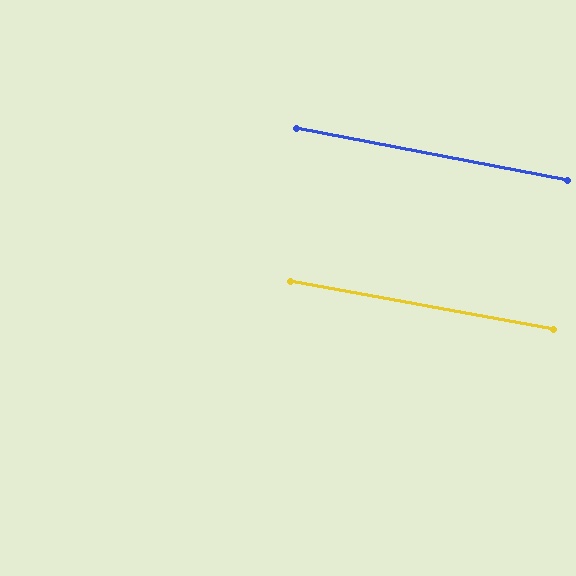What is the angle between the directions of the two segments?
Approximately 1 degree.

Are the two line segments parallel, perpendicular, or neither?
Parallel — their directions differ by only 0.7°.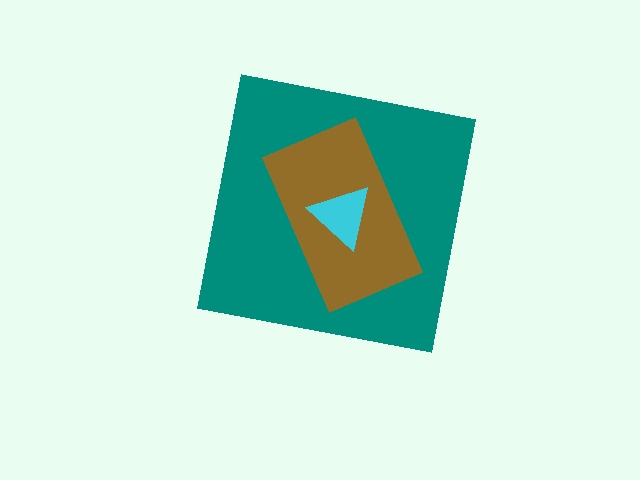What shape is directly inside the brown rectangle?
The cyan triangle.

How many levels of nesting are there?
3.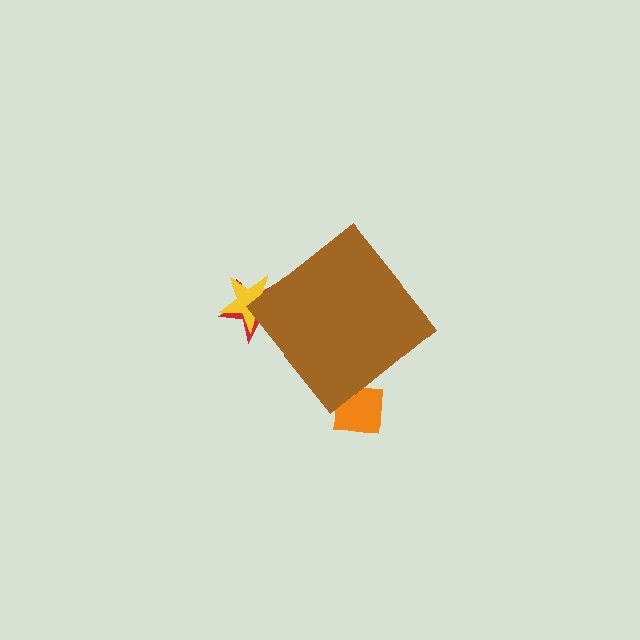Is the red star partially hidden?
Yes, the red star is partially hidden behind the brown diamond.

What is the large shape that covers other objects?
A brown diamond.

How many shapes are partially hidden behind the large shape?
3 shapes are partially hidden.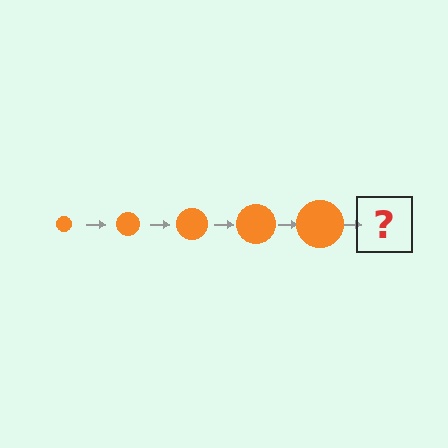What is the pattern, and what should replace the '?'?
The pattern is that the circle gets progressively larger each step. The '?' should be an orange circle, larger than the previous one.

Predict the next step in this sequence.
The next step is an orange circle, larger than the previous one.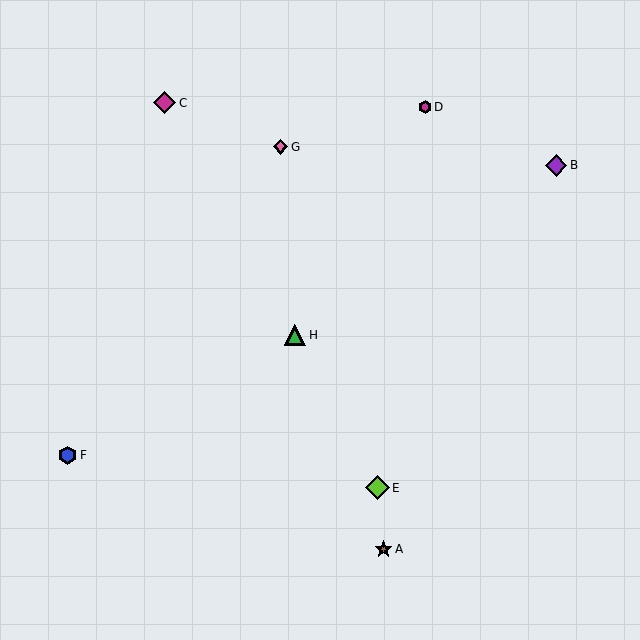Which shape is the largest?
The lime diamond (labeled E) is the largest.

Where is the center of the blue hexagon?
The center of the blue hexagon is at (67, 455).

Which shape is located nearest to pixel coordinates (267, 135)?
The pink diamond (labeled G) at (281, 147) is nearest to that location.